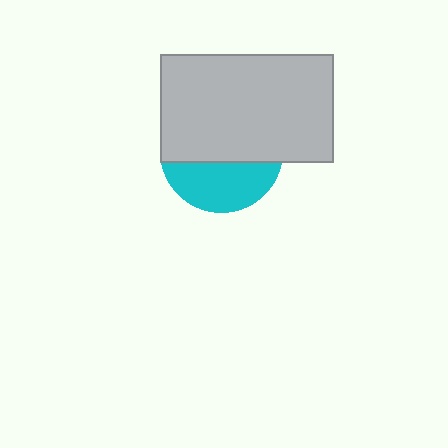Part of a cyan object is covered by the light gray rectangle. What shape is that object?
It is a circle.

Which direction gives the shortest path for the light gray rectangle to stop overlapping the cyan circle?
Moving up gives the shortest separation.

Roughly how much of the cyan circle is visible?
A small part of it is visible (roughly 38%).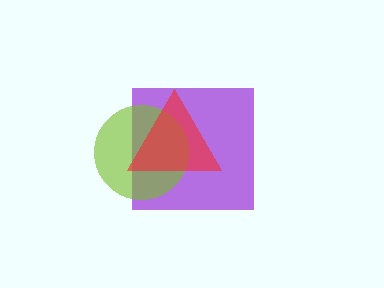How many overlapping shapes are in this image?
There are 3 overlapping shapes in the image.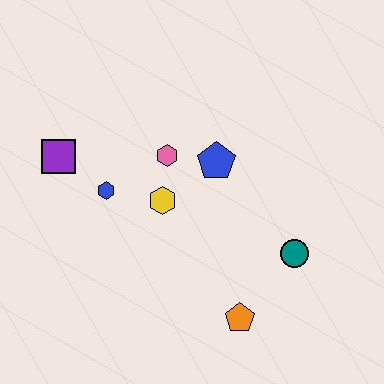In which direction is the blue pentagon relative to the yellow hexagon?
The blue pentagon is to the right of the yellow hexagon.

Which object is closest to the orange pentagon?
The teal circle is closest to the orange pentagon.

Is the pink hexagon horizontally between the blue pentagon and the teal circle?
No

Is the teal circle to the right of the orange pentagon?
Yes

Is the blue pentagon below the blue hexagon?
No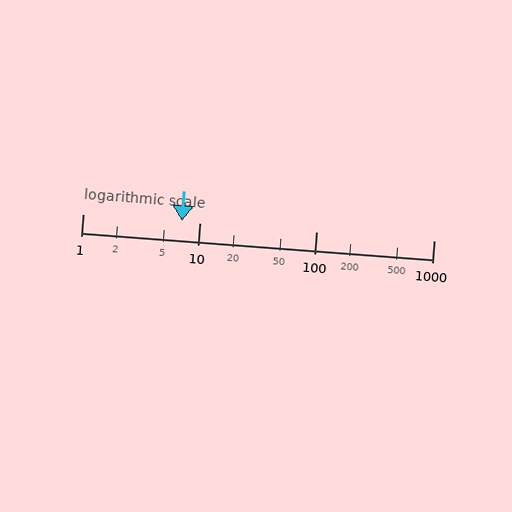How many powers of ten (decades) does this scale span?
The scale spans 3 decades, from 1 to 1000.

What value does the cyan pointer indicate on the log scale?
The pointer indicates approximately 7.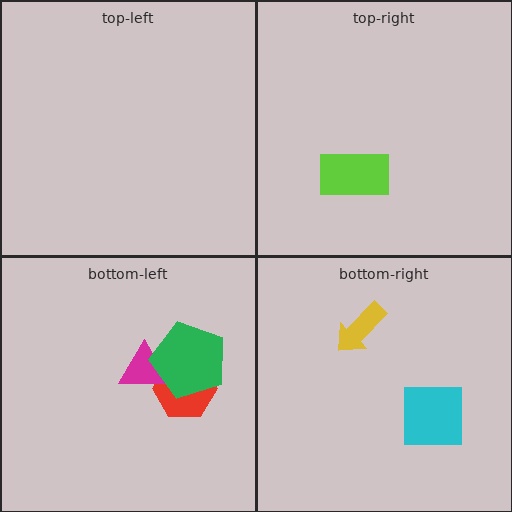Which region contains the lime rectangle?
The top-right region.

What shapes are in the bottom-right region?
The cyan square, the yellow arrow.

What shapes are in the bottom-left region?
The red hexagon, the magenta triangle, the green pentagon.